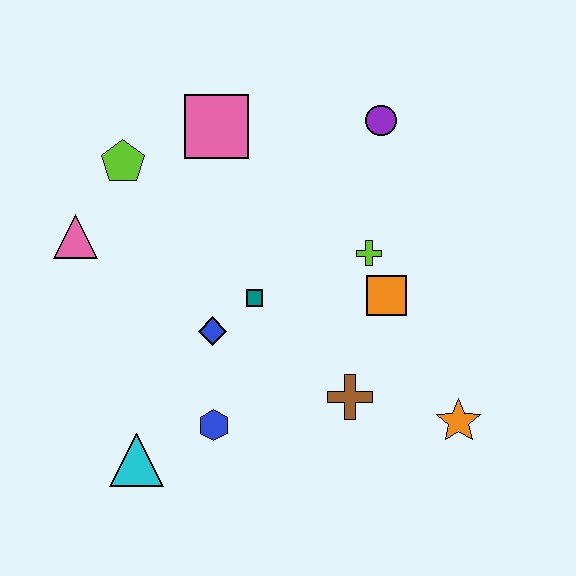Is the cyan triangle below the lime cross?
Yes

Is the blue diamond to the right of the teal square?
No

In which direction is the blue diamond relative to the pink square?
The blue diamond is below the pink square.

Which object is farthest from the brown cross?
The lime pentagon is farthest from the brown cross.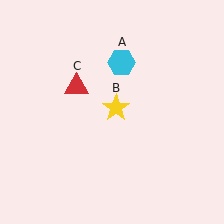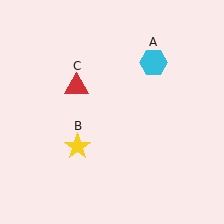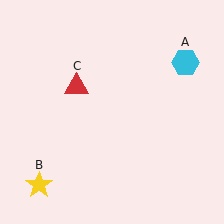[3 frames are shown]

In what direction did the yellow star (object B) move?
The yellow star (object B) moved down and to the left.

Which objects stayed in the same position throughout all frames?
Red triangle (object C) remained stationary.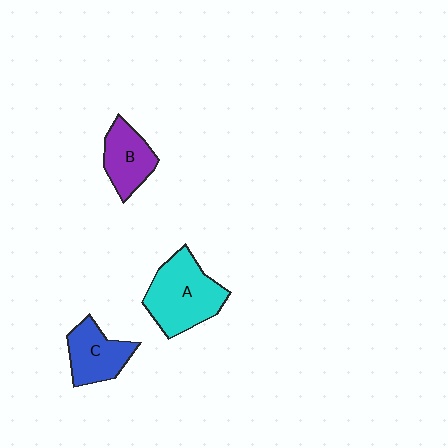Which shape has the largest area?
Shape A (cyan).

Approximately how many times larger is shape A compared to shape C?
Approximately 1.5 times.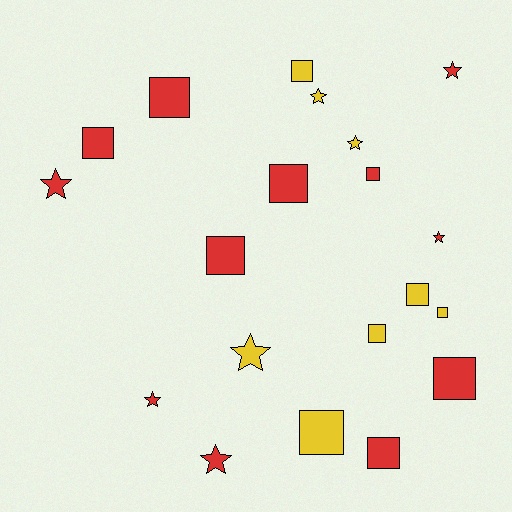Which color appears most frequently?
Red, with 12 objects.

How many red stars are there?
There are 5 red stars.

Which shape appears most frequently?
Square, with 12 objects.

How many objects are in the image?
There are 20 objects.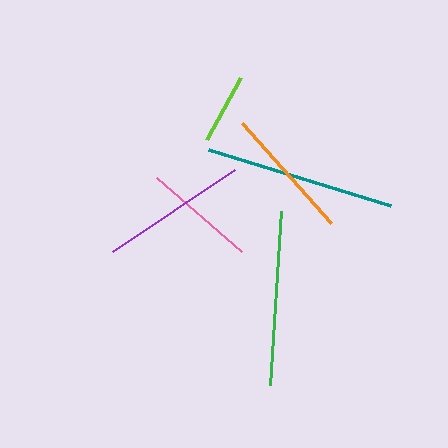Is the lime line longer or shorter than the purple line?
The purple line is longer than the lime line.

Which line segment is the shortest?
The lime line is the shortest at approximately 72 pixels.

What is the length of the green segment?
The green segment is approximately 174 pixels long.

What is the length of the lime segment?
The lime segment is approximately 72 pixels long.